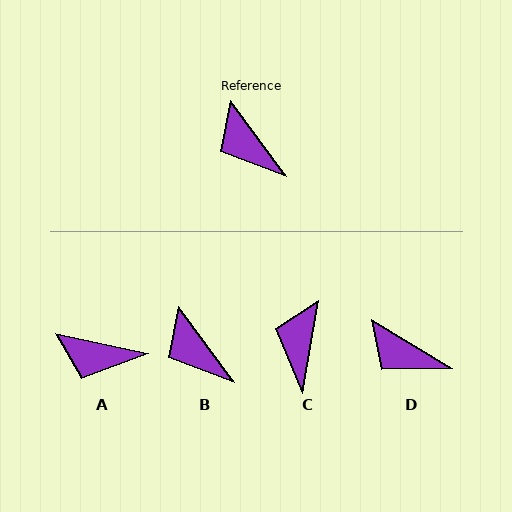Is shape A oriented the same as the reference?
No, it is off by about 42 degrees.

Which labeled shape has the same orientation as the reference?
B.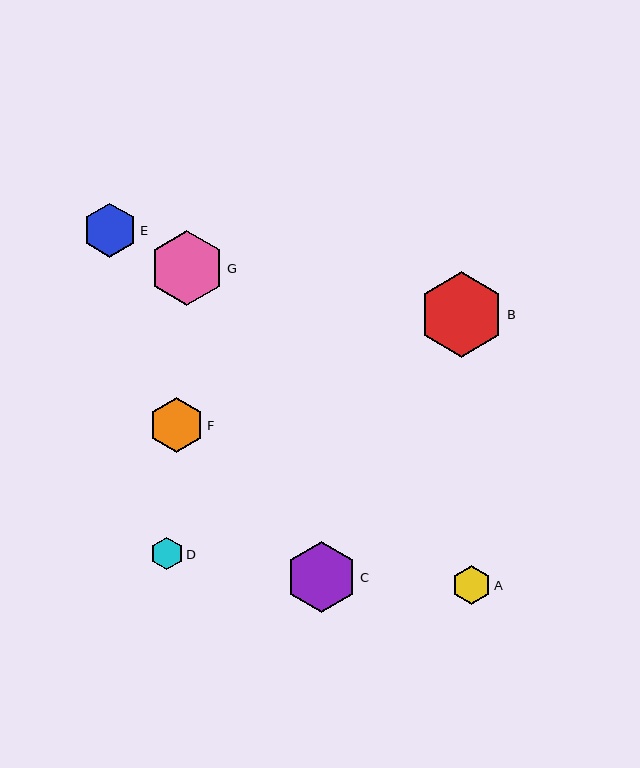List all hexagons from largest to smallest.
From largest to smallest: B, G, C, F, E, A, D.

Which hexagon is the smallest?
Hexagon D is the smallest with a size of approximately 33 pixels.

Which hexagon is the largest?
Hexagon B is the largest with a size of approximately 85 pixels.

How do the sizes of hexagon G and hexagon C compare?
Hexagon G and hexagon C are approximately the same size.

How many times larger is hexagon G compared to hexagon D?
Hexagon G is approximately 2.3 times the size of hexagon D.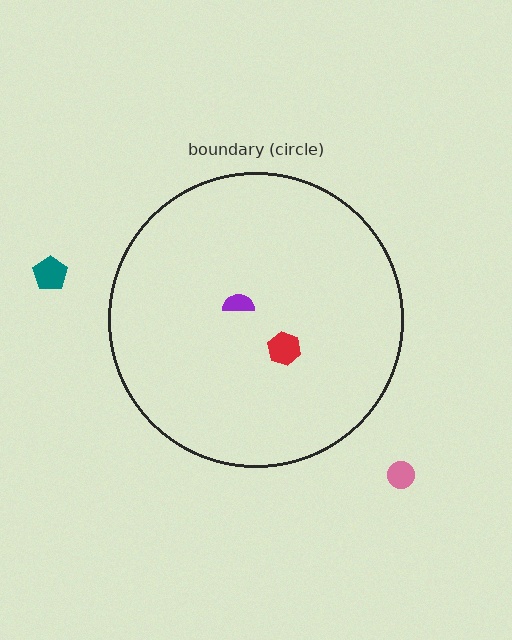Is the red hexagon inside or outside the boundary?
Inside.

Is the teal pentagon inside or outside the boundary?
Outside.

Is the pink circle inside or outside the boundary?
Outside.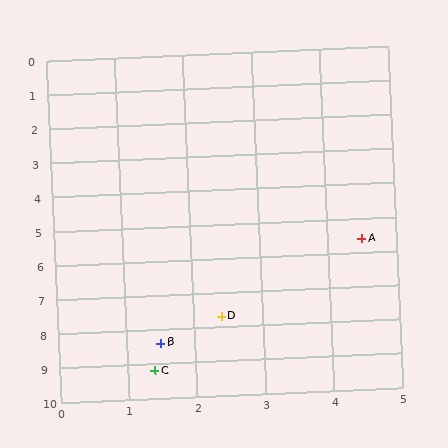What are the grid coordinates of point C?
Point C is at approximately (1.4, 9.2).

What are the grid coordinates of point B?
Point B is at approximately (1.5, 8.4).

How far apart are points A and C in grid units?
Points A and C are about 4.8 grid units apart.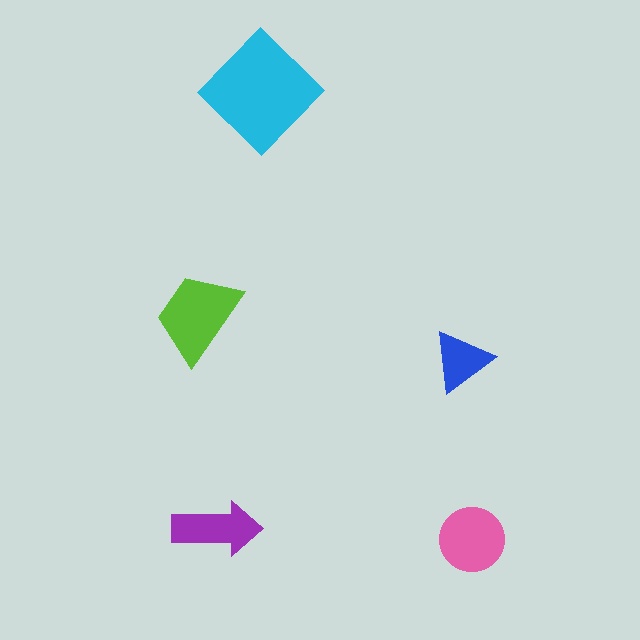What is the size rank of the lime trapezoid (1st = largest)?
2nd.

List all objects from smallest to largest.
The blue triangle, the purple arrow, the pink circle, the lime trapezoid, the cyan diamond.